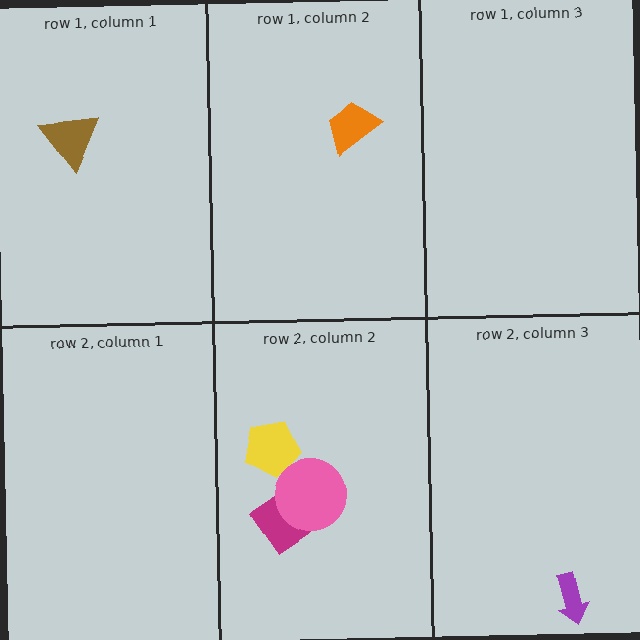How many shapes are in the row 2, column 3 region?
1.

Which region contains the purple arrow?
The row 2, column 3 region.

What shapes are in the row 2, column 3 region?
The purple arrow.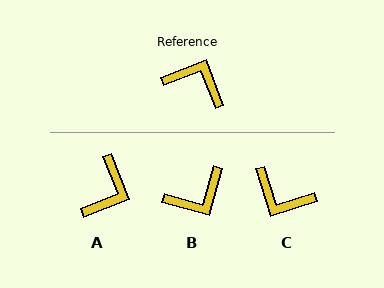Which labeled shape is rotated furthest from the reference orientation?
C, about 176 degrees away.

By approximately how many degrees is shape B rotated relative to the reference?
Approximately 126 degrees clockwise.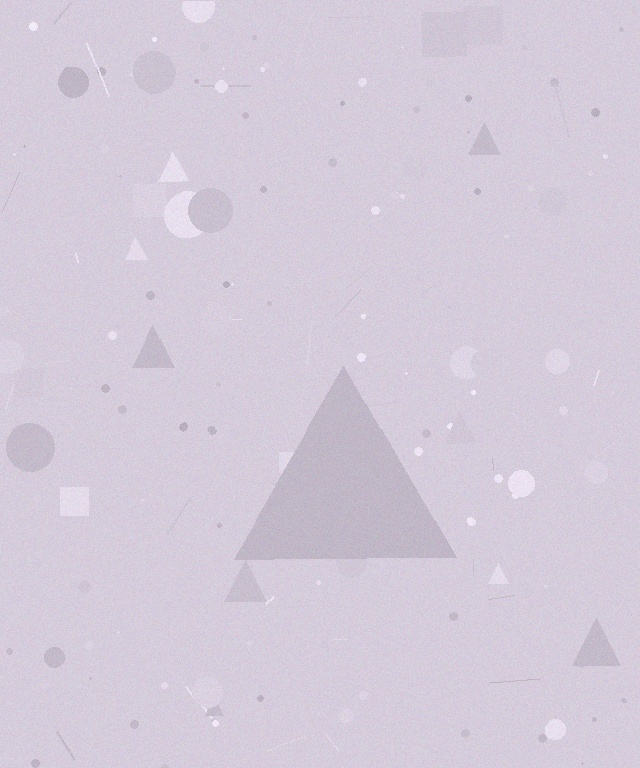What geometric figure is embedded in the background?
A triangle is embedded in the background.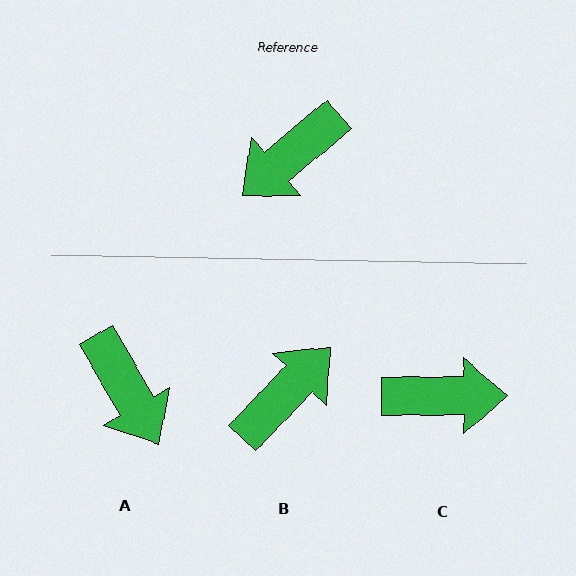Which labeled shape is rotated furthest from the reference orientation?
B, about 174 degrees away.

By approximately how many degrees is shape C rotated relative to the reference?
Approximately 141 degrees counter-clockwise.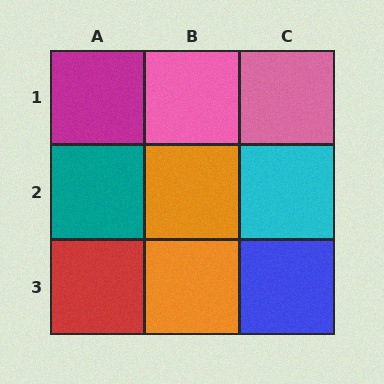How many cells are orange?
2 cells are orange.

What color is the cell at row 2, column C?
Cyan.